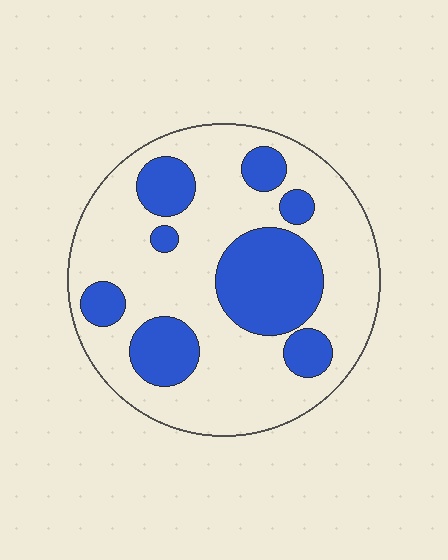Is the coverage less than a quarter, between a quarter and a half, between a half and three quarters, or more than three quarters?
Between a quarter and a half.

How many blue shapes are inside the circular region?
8.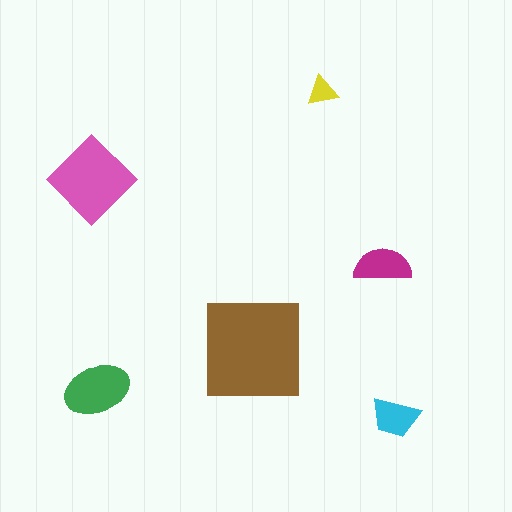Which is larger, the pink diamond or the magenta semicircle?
The pink diamond.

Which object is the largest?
The brown square.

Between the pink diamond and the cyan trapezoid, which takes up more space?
The pink diamond.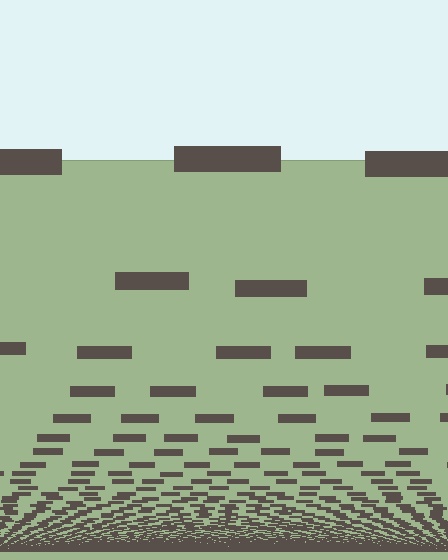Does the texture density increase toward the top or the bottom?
Density increases toward the bottom.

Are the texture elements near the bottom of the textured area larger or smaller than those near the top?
Smaller. The gradient is inverted — elements near the bottom are smaller and denser.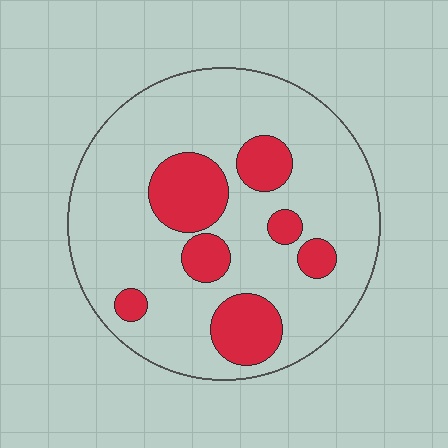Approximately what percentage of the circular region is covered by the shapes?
Approximately 20%.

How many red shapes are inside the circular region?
7.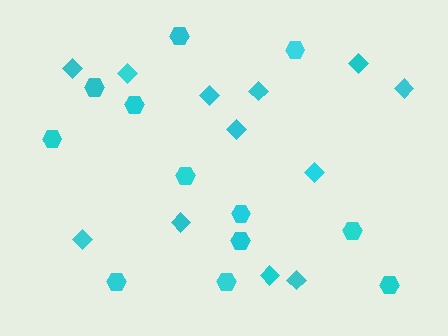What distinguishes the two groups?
There are 2 groups: one group of hexagons (12) and one group of diamonds (12).